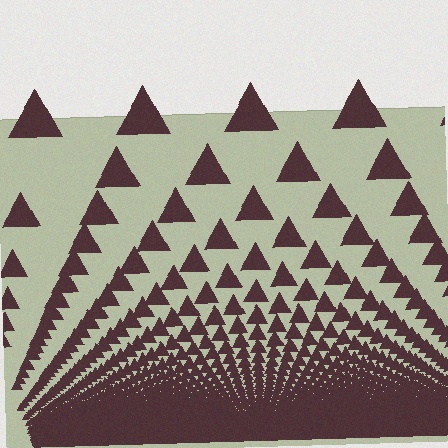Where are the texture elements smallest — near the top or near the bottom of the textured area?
Near the bottom.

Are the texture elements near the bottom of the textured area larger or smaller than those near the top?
Smaller. The gradient is inverted — elements near the bottom are smaller and denser.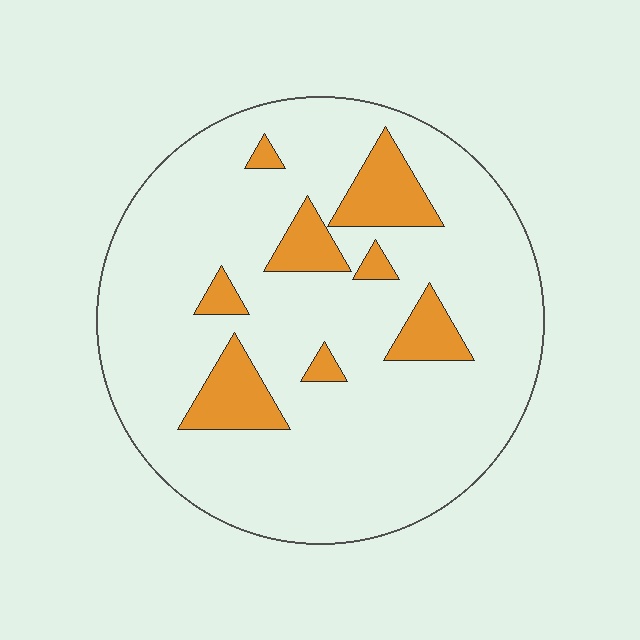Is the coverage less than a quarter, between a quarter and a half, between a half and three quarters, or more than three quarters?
Less than a quarter.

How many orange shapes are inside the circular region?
8.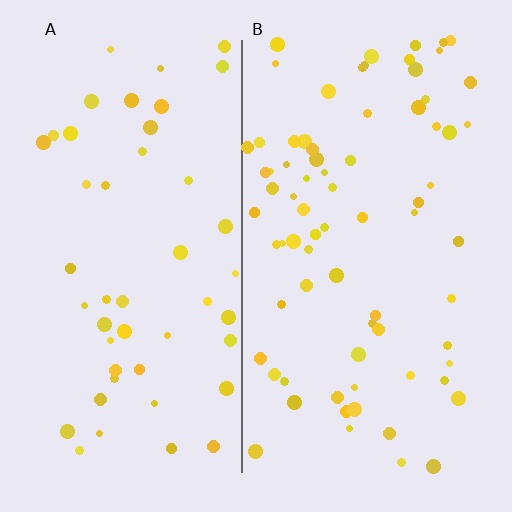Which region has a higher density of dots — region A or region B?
B (the right).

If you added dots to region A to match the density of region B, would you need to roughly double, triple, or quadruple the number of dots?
Approximately double.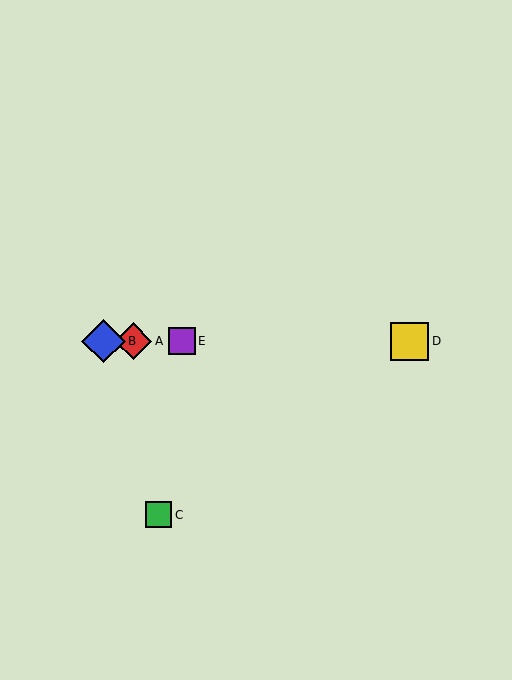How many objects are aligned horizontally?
4 objects (A, B, D, E) are aligned horizontally.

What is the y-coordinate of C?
Object C is at y≈515.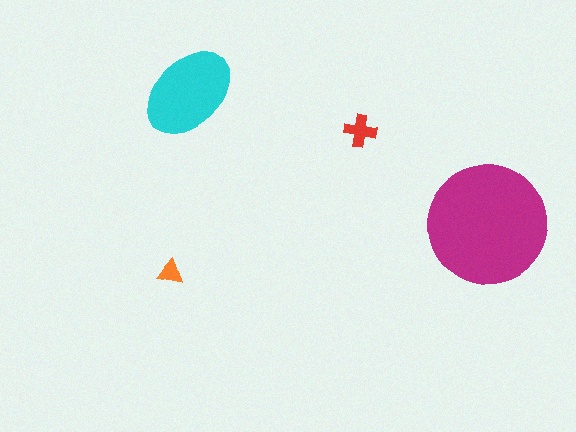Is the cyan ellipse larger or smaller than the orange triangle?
Larger.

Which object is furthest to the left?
The orange triangle is leftmost.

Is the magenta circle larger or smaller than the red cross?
Larger.